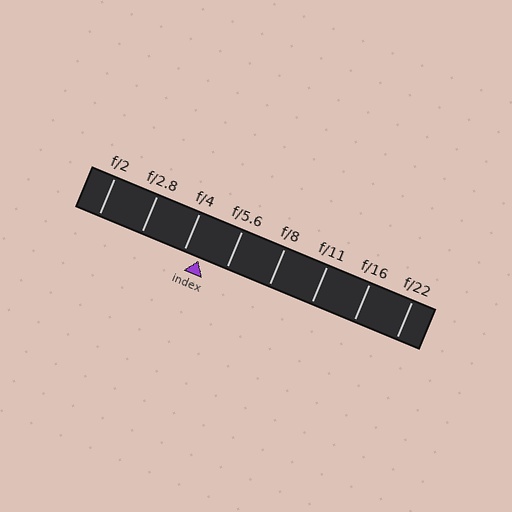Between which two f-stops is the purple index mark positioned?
The index mark is between f/4 and f/5.6.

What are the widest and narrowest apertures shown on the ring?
The widest aperture shown is f/2 and the narrowest is f/22.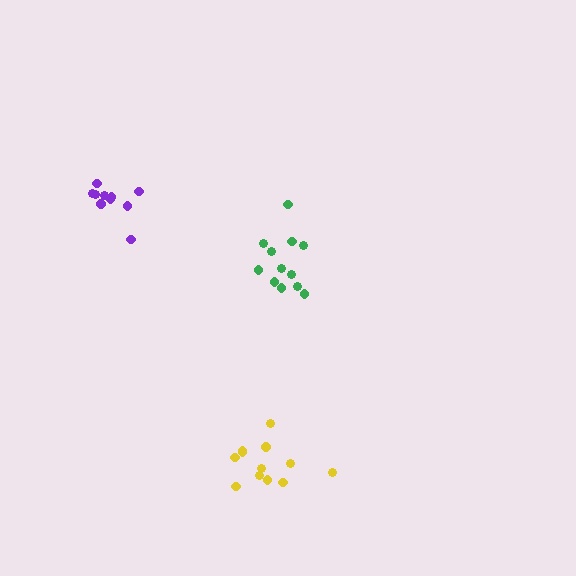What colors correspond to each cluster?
The clusters are colored: green, yellow, purple.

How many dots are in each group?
Group 1: 12 dots, Group 2: 12 dots, Group 3: 10 dots (34 total).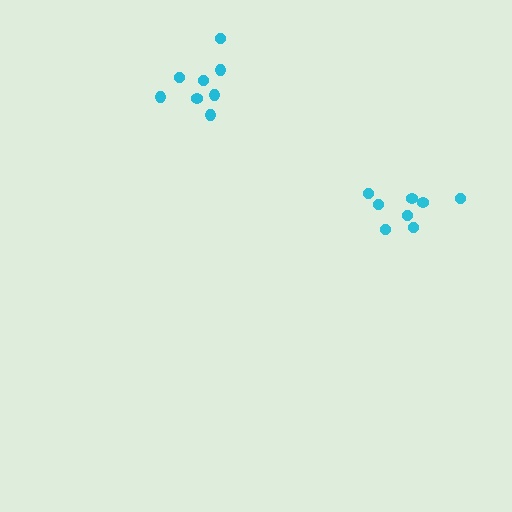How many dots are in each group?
Group 1: 8 dots, Group 2: 8 dots (16 total).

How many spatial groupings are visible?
There are 2 spatial groupings.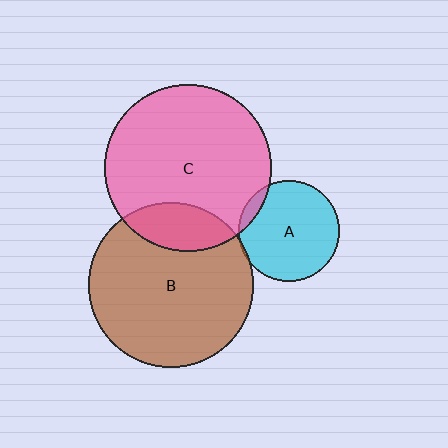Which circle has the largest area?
Circle C (pink).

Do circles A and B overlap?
Yes.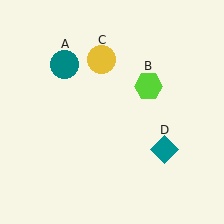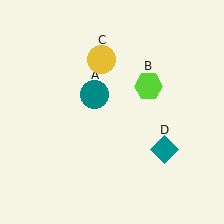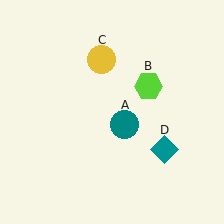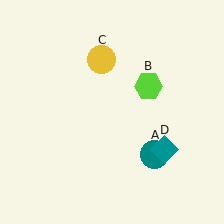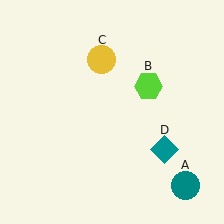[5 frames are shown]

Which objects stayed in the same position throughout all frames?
Lime hexagon (object B) and yellow circle (object C) and teal diamond (object D) remained stationary.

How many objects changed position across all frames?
1 object changed position: teal circle (object A).